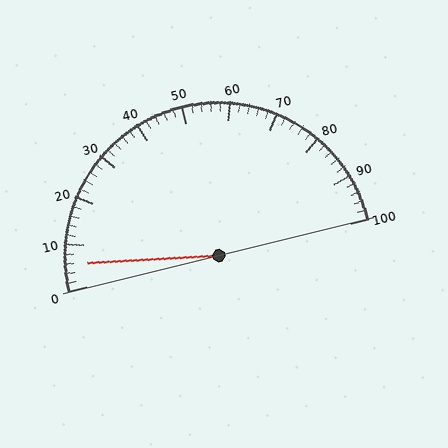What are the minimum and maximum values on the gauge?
The gauge ranges from 0 to 100.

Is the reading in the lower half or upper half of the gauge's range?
The reading is in the lower half of the range (0 to 100).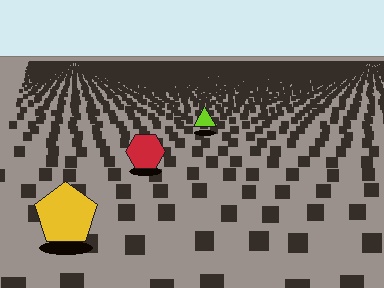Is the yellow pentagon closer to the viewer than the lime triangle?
Yes. The yellow pentagon is closer — you can tell from the texture gradient: the ground texture is coarser near it.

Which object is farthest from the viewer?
The lime triangle is farthest from the viewer. It appears smaller and the ground texture around it is denser.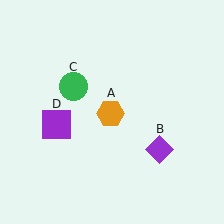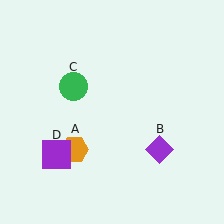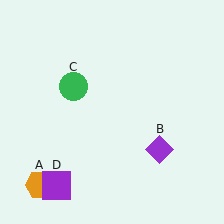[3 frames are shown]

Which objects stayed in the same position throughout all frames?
Purple diamond (object B) and green circle (object C) remained stationary.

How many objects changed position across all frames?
2 objects changed position: orange hexagon (object A), purple square (object D).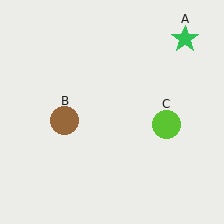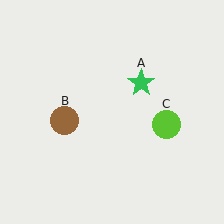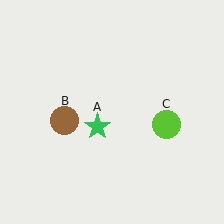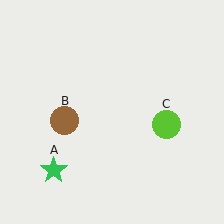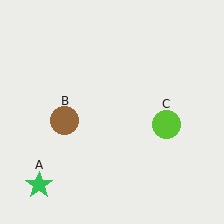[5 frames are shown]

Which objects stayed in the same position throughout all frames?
Brown circle (object B) and lime circle (object C) remained stationary.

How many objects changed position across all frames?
1 object changed position: green star (object A).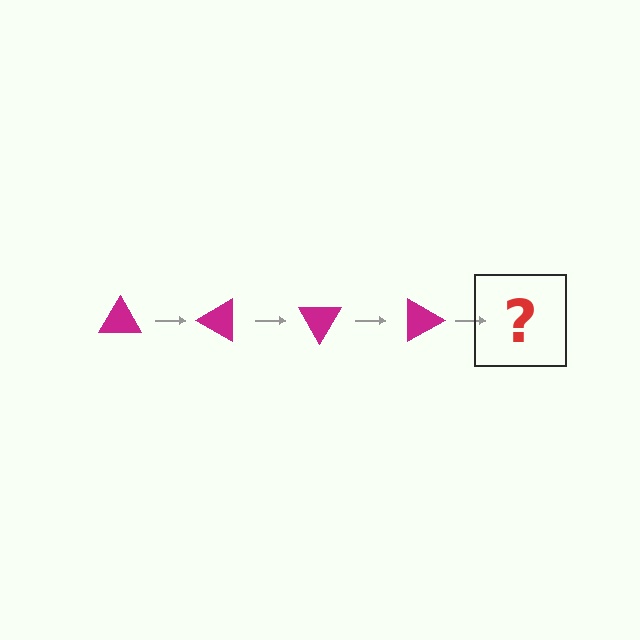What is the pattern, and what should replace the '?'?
The pattern is that the triangle rotates 30 degrees each step. The '?' should be a magenta triangle rotated 120 degrees.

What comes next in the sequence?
The next element should be a magenta triangle rotated 120 degrees.